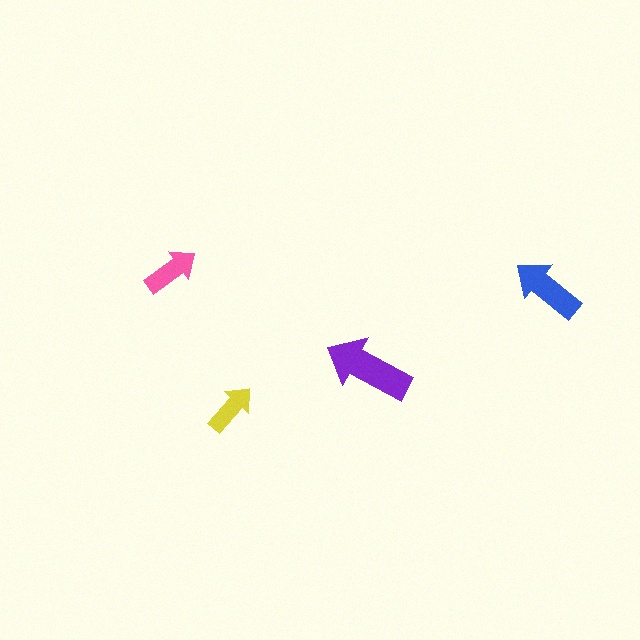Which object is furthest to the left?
The pink arrow is leftmost.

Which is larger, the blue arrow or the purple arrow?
The purple one.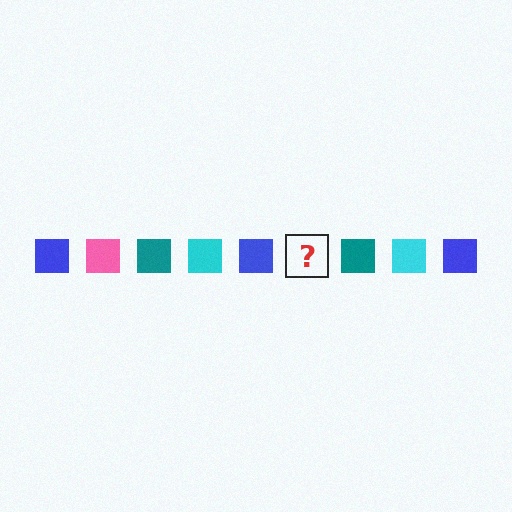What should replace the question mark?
The question mark should be replaced with a pink square.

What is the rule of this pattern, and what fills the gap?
The rule is that the pattern cycles through blue, pink, teal, cyan squares. The gap should be filled with a pink square.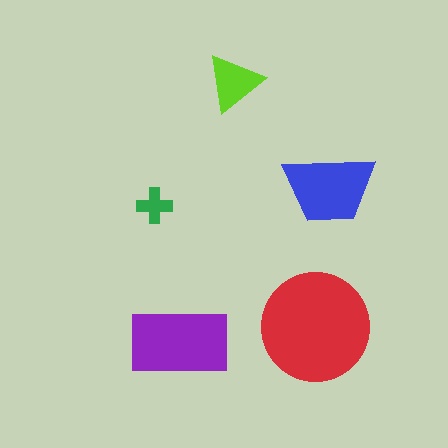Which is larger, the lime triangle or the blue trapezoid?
The blue trapezoid.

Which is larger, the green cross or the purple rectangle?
The purple rectangle.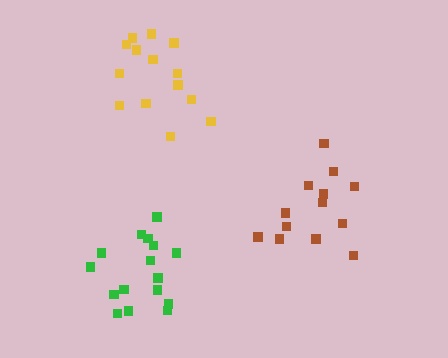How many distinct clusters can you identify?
There are 3 distinct clusters.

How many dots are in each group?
Group 1: 14 dots, Group 2: 16 dots, Group 3: 13 dots (43 total).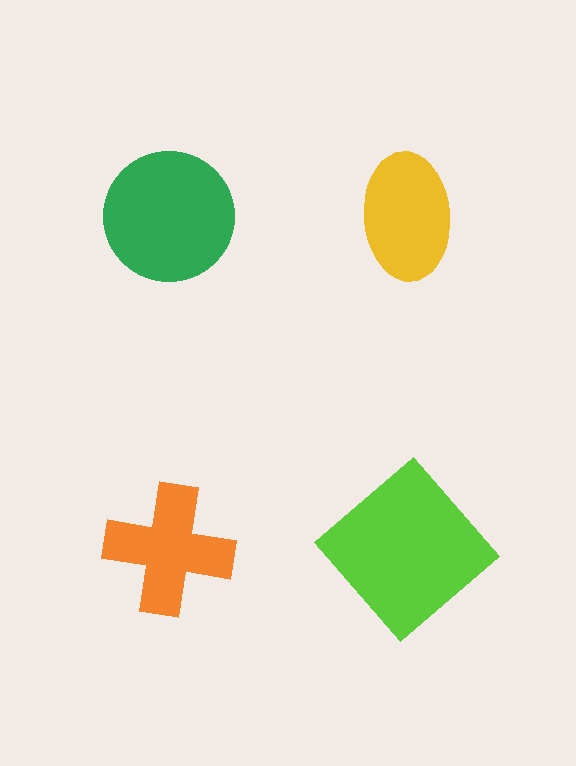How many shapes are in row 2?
2 shapes.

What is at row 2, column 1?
An orange cross.